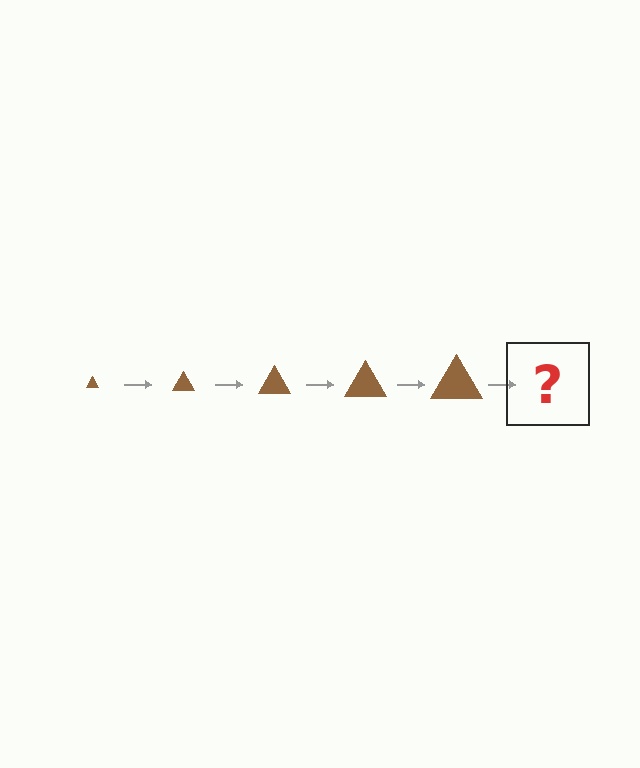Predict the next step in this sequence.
The next step is a brown triangle, larger than the previous one.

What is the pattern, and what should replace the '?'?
The pattern is that the triangle gets progressively larger each step. The '?' should be a brown triangle, larger than the previous one.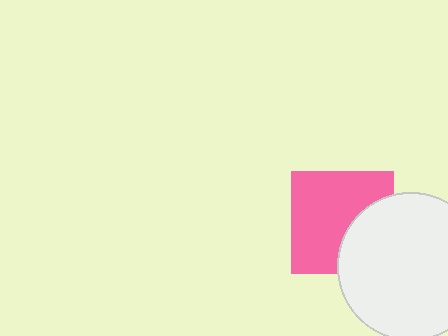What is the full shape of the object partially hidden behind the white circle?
The partially hidden object is a pink square.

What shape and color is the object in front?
The object in front is a white circle.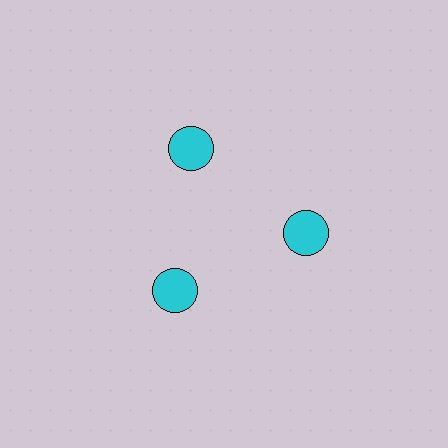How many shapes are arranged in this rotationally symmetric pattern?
There are 3 shapes, arranged in 3 groups of 1.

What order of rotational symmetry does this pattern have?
This pattern has 3-fold rotational symmetry.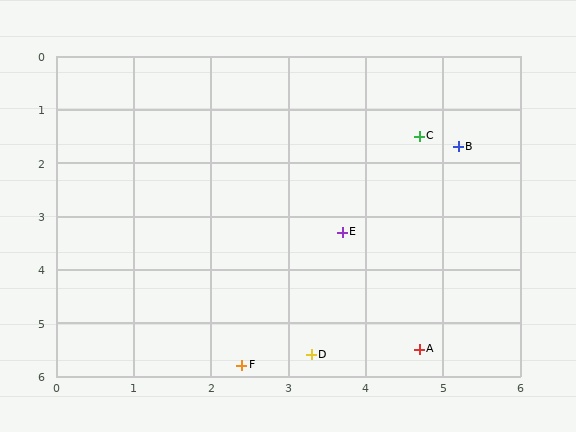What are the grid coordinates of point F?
Point F is at approximately (2.4, 5.8).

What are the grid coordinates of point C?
Point C is at approximately (4.7, 1.5).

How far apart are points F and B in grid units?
Points F and B are about 5.0 grid units apart.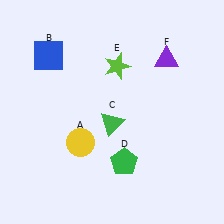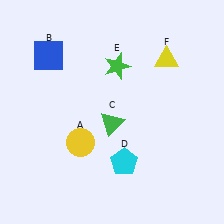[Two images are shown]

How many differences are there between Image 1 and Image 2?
There are 3 differences between the two images.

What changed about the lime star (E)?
In Image 1, E is lime. In Image 2, it changed to green.